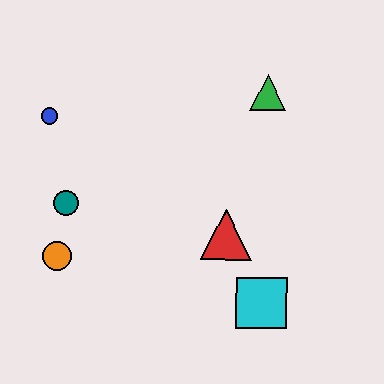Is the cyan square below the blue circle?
Yes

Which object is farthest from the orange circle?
The green triangle is farthest from the orange circle.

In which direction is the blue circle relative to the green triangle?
The blue circle is to the left of the green triangle.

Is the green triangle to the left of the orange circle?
No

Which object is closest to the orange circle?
The teal circle is closest to the orange circle.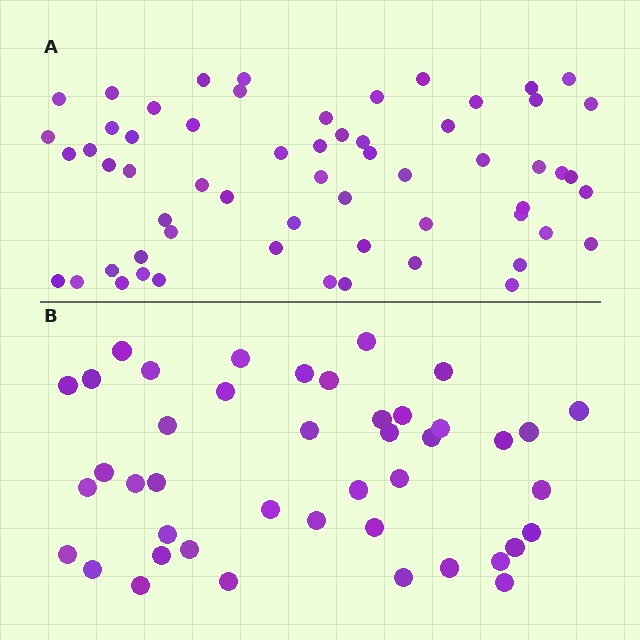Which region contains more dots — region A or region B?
Region A (the top region) has more dots.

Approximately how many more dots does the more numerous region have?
Region A has approximately 15 more dots than region B.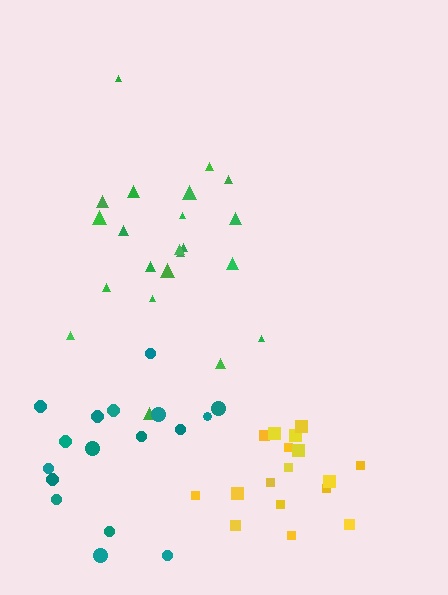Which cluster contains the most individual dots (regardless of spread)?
Green (22).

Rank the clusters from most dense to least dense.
yellow, green, teal.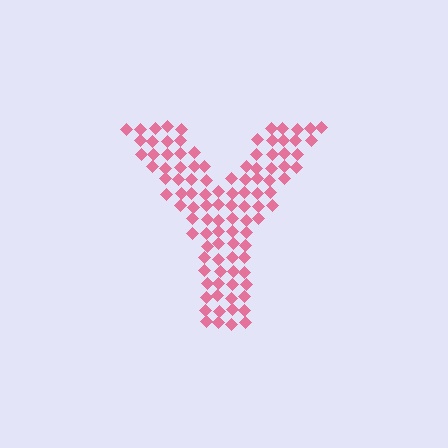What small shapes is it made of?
It is made of small diamonds.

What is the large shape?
The large shape is the letter Y.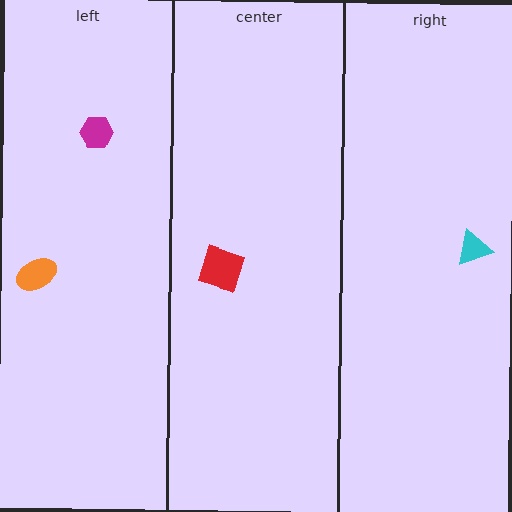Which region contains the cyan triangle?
The right region.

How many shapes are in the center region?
1.